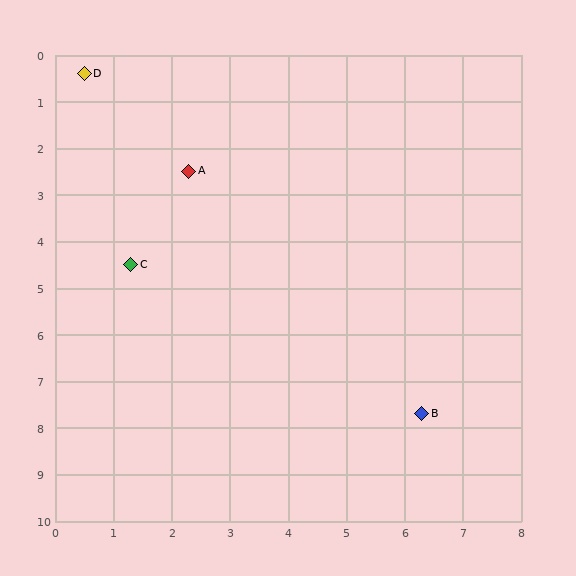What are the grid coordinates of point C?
Point C is at approximately (1.3, 4.5).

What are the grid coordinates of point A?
Point A is at approximately (2.3, 2.5).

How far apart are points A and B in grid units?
Points A and B are about 6.6 grid units apart.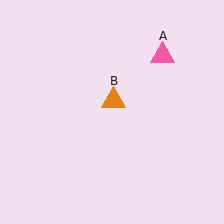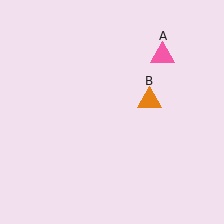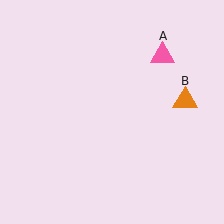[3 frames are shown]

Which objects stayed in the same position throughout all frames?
Pink triangle (object A) remained stationary.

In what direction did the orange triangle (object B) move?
The orange triangle (object B) moved right.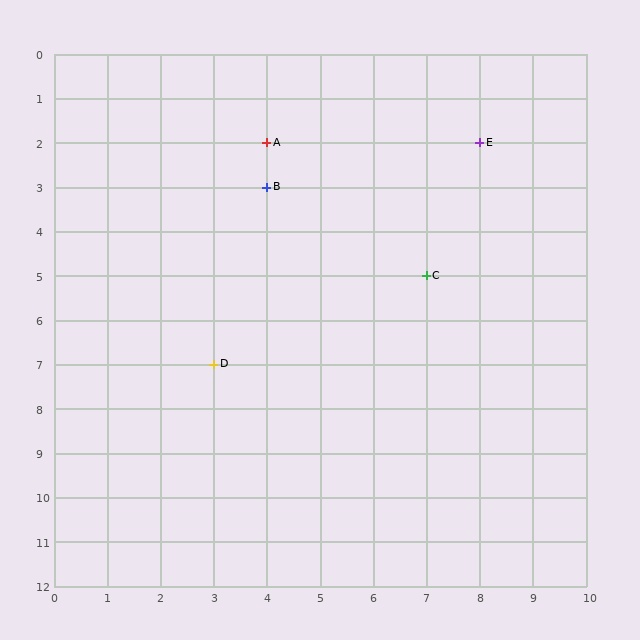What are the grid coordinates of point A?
Point A is at grid coordinates (4, 2).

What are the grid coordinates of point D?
Point D is at grid coordinates (3, 7).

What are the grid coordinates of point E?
Point E is at grid coordinates (8, 2).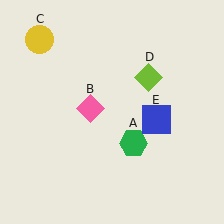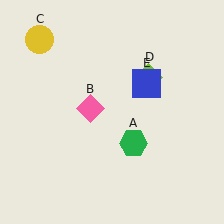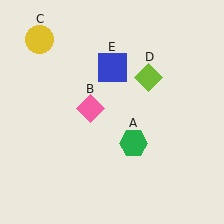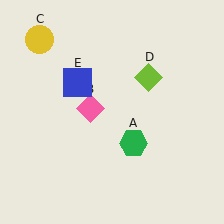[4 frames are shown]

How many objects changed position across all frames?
1 object changed position: blue square (object E).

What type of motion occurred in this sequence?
The blue square (object E) rotated counterclockwise around the center of the scene.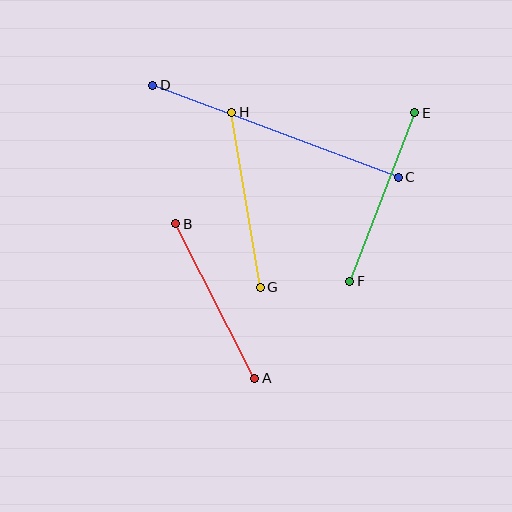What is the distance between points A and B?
The distance is approximately 174 pixels.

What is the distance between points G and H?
The distance is approximately 177 pixels.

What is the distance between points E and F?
The distance is approximately 181 pixels.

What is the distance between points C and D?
The distance is approximately 262 pixels.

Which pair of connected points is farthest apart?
Points C and D are farthest apart.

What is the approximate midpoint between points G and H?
The midpoint is at approximately (246, 200) pixels.